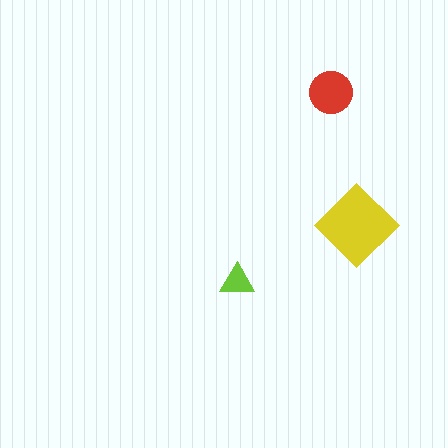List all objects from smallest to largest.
The lime triangle, the red circle, the yellow diamond.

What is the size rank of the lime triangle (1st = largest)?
3rd.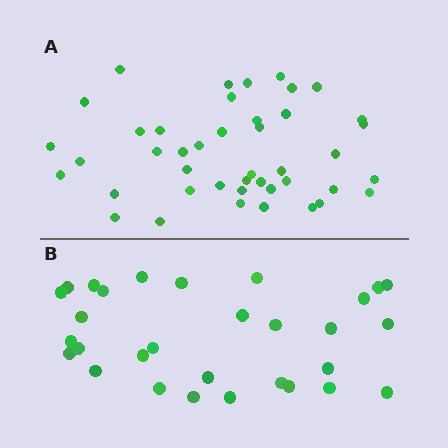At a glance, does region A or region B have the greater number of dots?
Region A (the top region) has more dots.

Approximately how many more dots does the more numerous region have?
Region A has approximately 15 more dots than region B.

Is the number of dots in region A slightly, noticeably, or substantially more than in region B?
Region A has noticeably more, but not dramatically so. The ratio is roughly 1.4 to 1.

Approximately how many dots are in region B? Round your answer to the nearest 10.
About 30 dots.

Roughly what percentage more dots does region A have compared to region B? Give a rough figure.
About 45% more.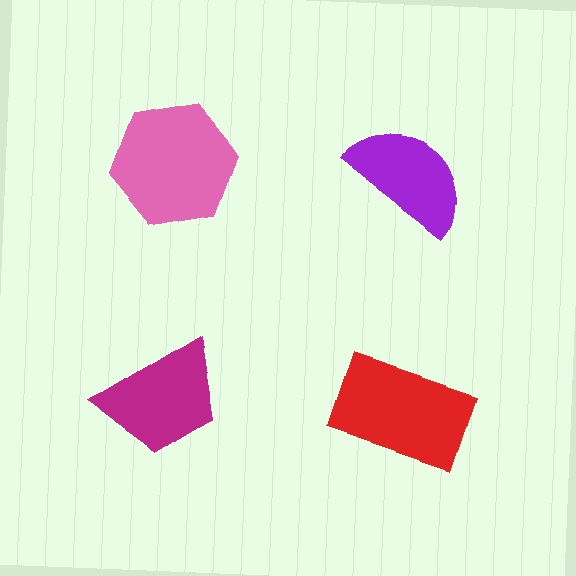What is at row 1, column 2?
A purple semicircle.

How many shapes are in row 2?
2 shapes.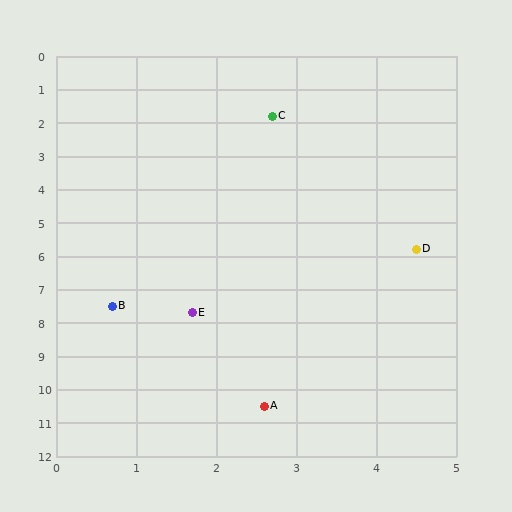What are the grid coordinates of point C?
Point C is at approximately (2.7, 1.8).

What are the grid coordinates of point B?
Point B is at approximately (0.7, 7.5).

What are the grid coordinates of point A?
Point A is at approximately (2.6, 10.5).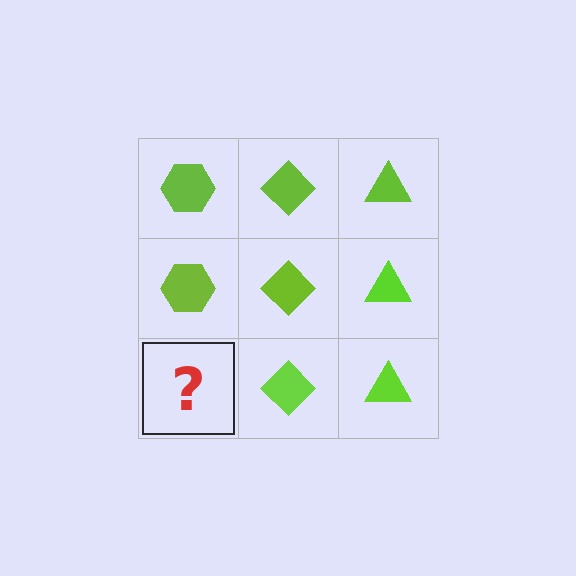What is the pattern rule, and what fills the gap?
The rule is that each column has a consistent shape. The gap should be filled with a lime hexagon.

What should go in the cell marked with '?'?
The missing cell should contain a lime hexagon.